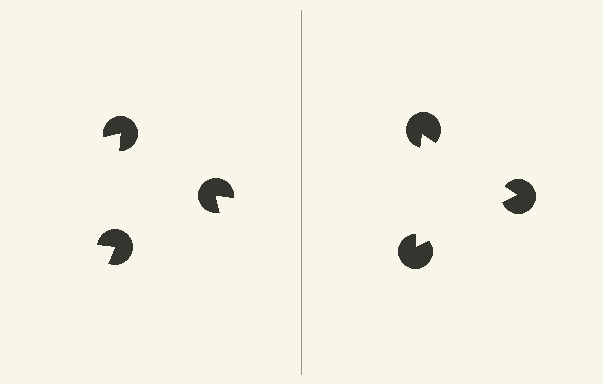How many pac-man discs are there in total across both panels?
6 — 3 on each side.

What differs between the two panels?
The pac-man discs are positioned identically on both sides; only the wedge orientations differ. On the right they align to a triangle; on the left they are misaligned.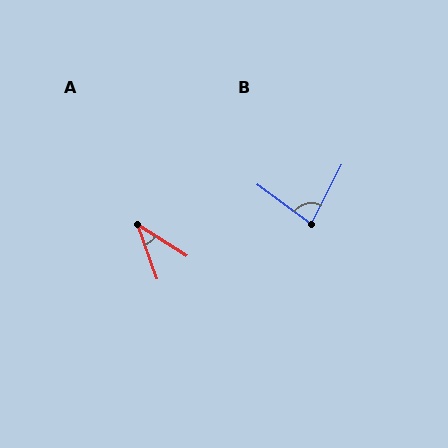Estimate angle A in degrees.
Approximately 38 degrees.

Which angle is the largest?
B, at approximately 81 degrees.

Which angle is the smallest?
A, at approximately 38 degrees.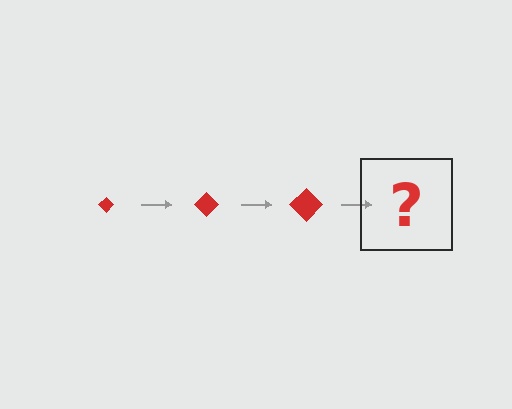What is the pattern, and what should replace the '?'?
The pattern is that the diamond gets progressively larger each step. The '?' should be a red diamond, larger than the previous one.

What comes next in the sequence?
The next element should be a red diamond, larger than the previous one.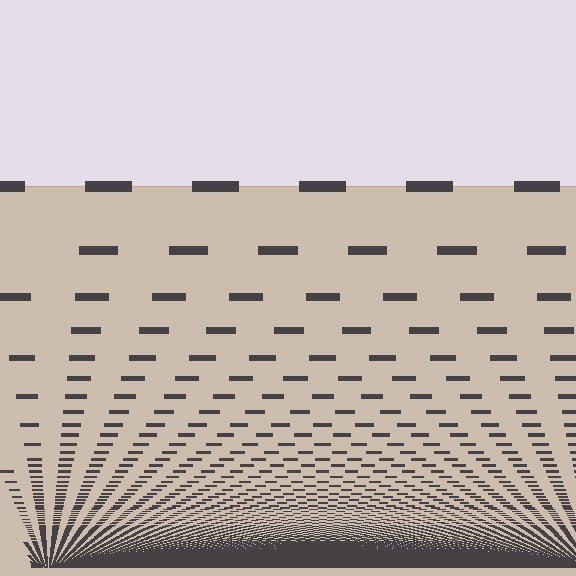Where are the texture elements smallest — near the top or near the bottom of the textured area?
Near the bottom.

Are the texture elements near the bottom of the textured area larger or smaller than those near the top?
Smaller. The gradient is inverted — elements near the bottom are smaller and denser.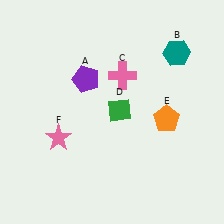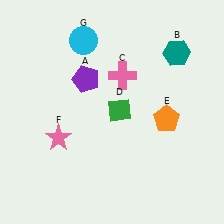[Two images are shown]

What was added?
A cyan circle (G) was added in Image 2.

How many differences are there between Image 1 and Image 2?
There is 1 difference between the two images.